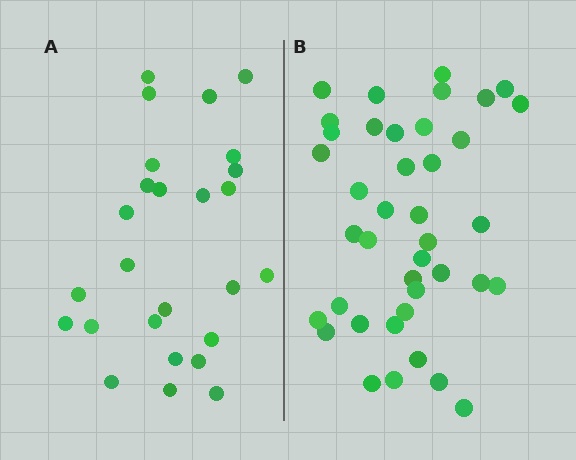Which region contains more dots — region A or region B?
Region B (the right region) has more dots.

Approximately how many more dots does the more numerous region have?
Region B has approximately 15 more dots than region A.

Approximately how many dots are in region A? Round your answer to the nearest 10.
About 30 dots. (The exact count is 26, which rounds to 30.)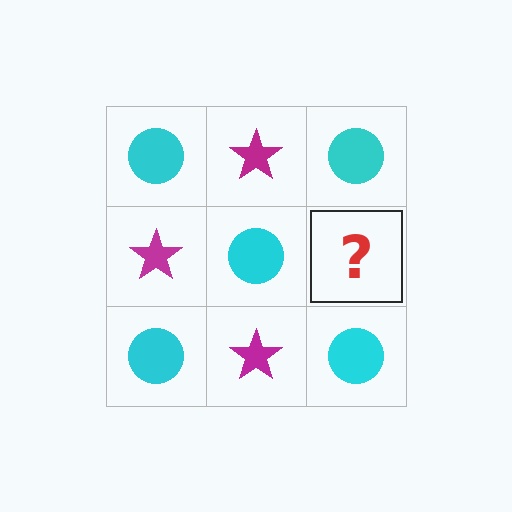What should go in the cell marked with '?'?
The missing cell should contain a magenta star.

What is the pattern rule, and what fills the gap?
The rule is that it alternates cyan circle and magenta star in a checkerboard pattern. The gap should be filled with a magenta star.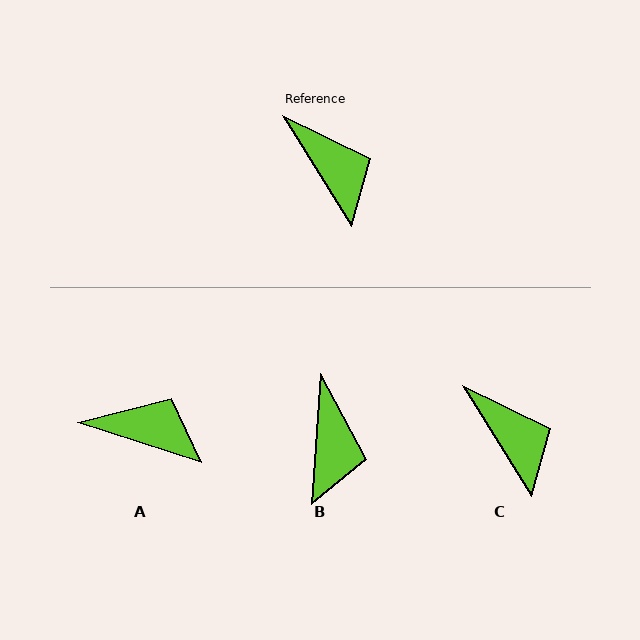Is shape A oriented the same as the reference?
No, it is off by about 41 degrees.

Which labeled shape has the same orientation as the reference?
C.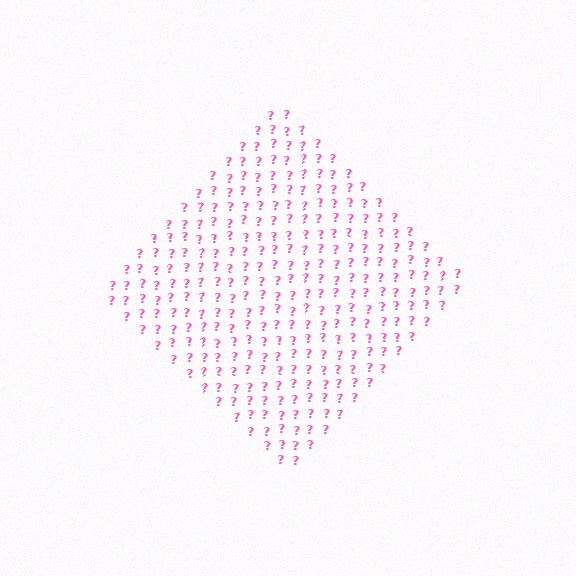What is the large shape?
The large shape is a diamond.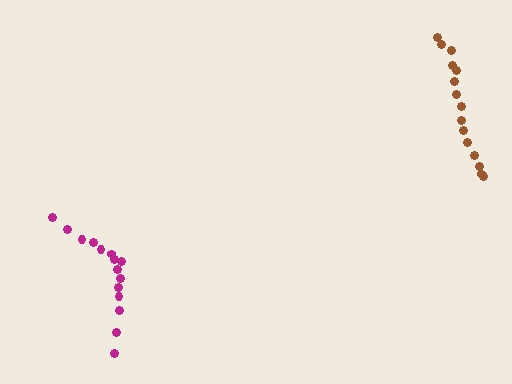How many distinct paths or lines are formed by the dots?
There are 2 distinct paths.